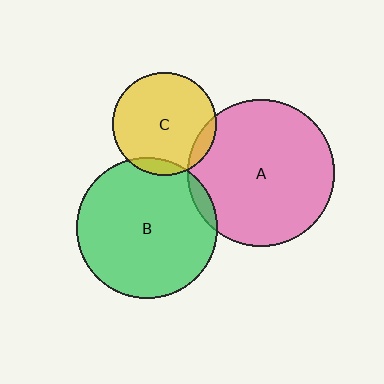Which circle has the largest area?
Circle A (pink).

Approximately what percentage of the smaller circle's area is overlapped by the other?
Approximately 10%.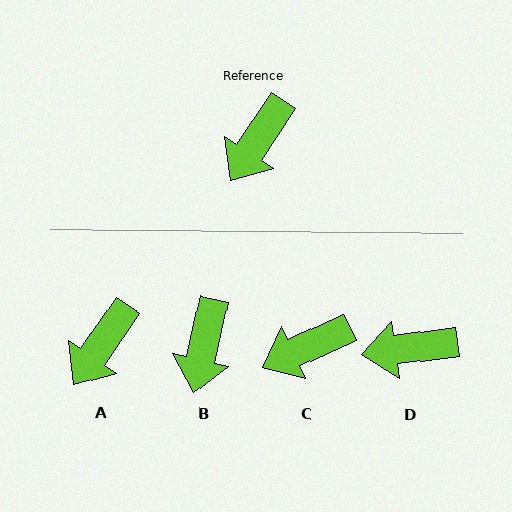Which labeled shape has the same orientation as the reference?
A.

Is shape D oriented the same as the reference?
No, it is off by about 48 degrees.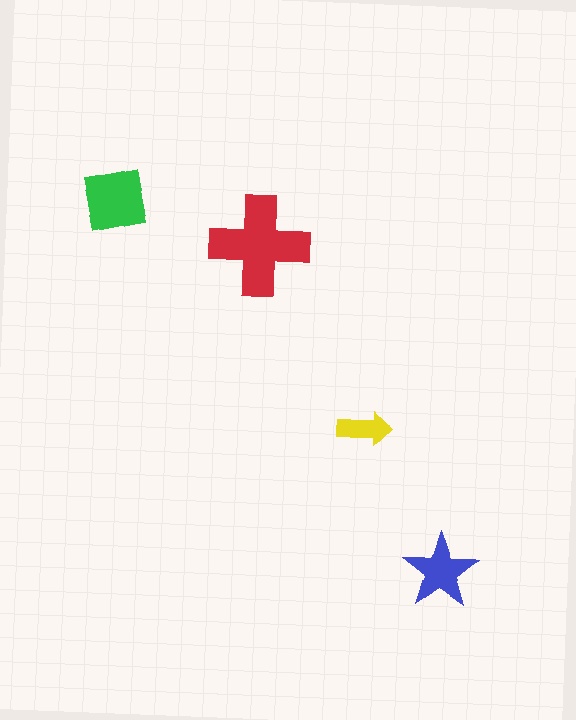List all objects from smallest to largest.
The yellow arrow, the blue star, the green square, the red cross.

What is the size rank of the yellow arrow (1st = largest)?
4th.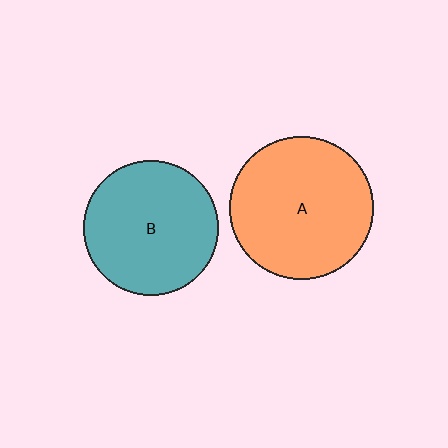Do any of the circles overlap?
No, none of the circles overlap.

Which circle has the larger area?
Circle A (orange).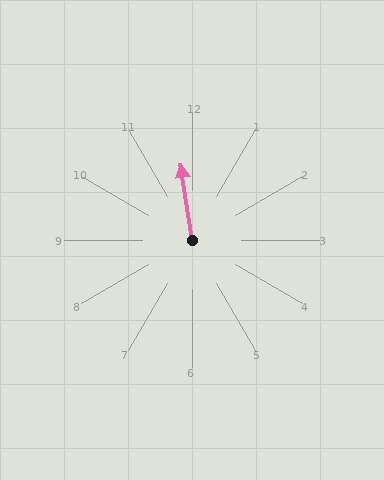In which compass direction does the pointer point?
North.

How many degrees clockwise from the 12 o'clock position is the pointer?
Approximately 352 degrees.